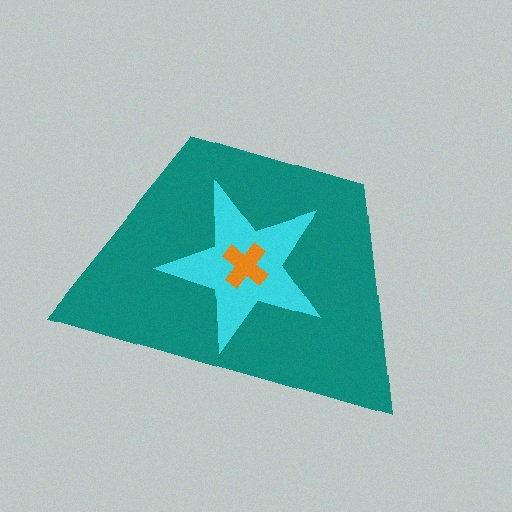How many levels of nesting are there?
3.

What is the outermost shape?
The teal trapezoid.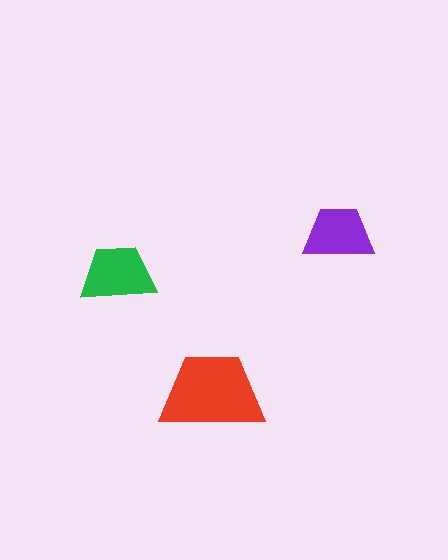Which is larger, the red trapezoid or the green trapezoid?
The red one.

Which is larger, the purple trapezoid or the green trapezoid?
The green one.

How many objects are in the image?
There are 3 objects in the image.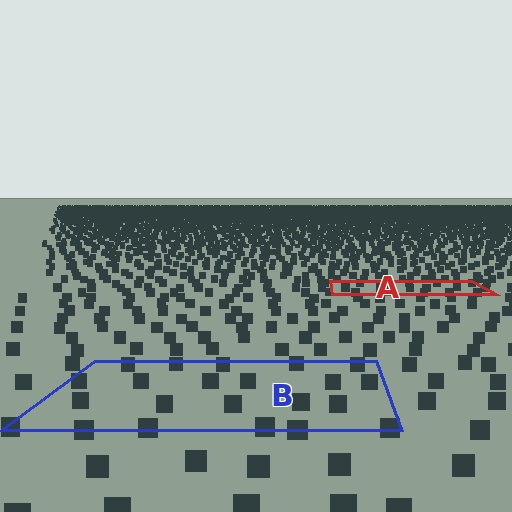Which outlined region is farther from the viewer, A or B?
Region A is farther from the viewer — the texture elements inside it appear smaller and more densely packed.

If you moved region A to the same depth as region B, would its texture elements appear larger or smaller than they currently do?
They would appear larger. At a closer depth, the same texture elements are projected at a bigger on-screen size.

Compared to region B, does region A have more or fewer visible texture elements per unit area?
Region A has more texture elements per unit area — they are packed more densely because it is farther away.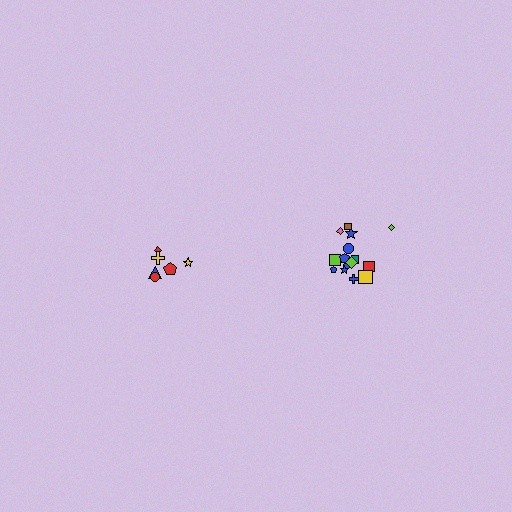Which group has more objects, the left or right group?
The right group.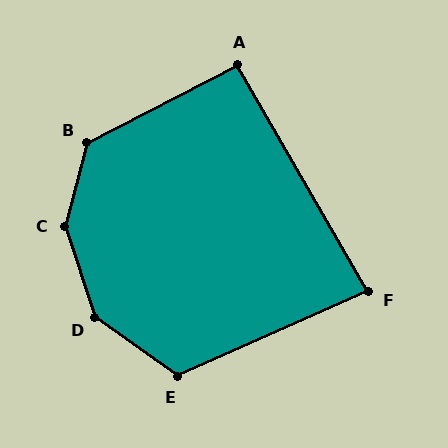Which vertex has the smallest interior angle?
F, at approximately 84 degrees.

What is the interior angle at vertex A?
Approximately 93 degrees (approximately right).